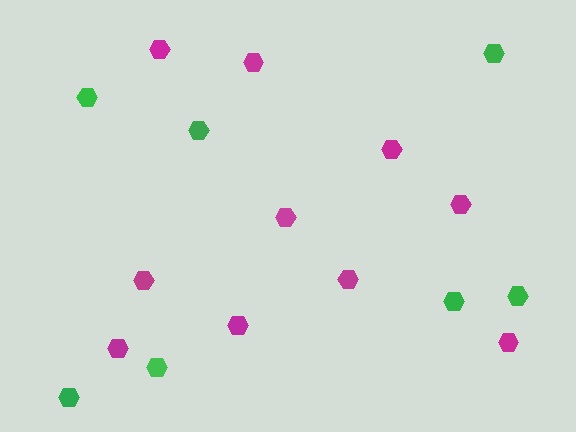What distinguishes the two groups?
There are 2 groups: one group of magenta hexagons (10) and one group of green hexagons (7).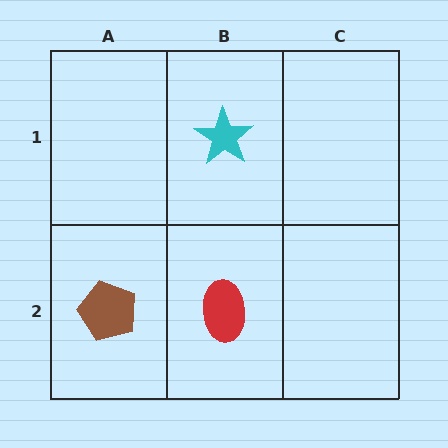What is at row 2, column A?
A brown pentagon.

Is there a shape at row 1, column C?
No, that cell is empty.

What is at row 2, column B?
A red ellipse.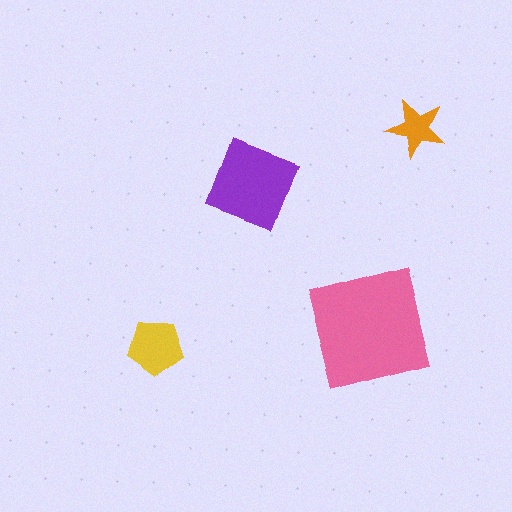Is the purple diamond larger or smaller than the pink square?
Smaller.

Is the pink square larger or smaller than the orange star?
Larger.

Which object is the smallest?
The orange star.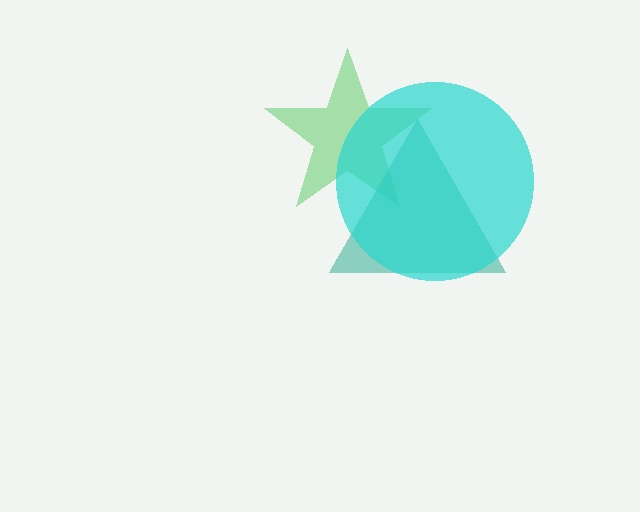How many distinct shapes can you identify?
There are 3 distinct shapes: a green star, a teal triangle, a cyan circle.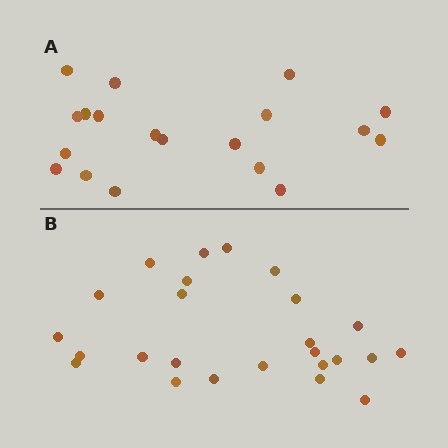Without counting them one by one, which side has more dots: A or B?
Region B (the bottom region) has more dots.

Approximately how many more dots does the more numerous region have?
Region B has about 6 more dots than region A.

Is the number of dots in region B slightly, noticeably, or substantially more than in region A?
Region B has noticeably more, but not dramatically so. The ratio is roughly 1.3 to 1.